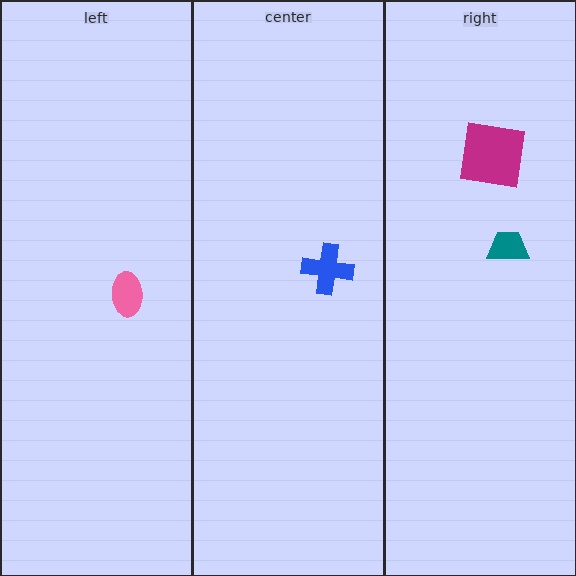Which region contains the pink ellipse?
The left region.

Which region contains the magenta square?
The right region.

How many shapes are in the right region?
2.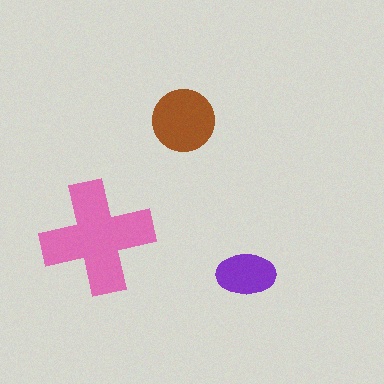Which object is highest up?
The brown circle is topmost.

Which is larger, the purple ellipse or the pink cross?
The pink cross.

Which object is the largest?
The pink cross.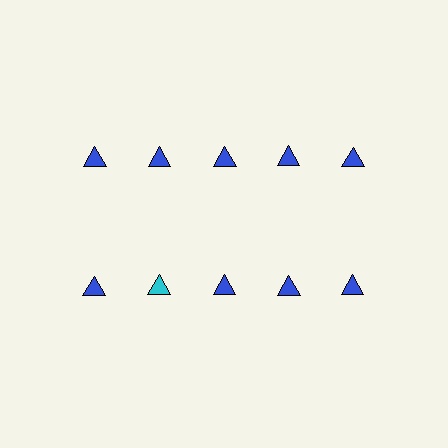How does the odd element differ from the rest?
It has a different color: cyan instead of blue.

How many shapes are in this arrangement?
There are 10 shapes arranged in a grid pattern.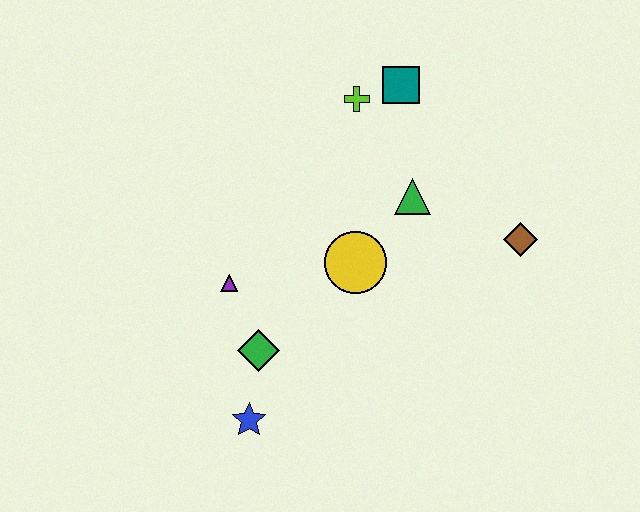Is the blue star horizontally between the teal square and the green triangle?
No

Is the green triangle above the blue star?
Yes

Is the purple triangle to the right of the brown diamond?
No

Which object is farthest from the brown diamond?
The blue star is farthest from the brown diamond.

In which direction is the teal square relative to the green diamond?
The teal square is above the green diamond.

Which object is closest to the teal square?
The lime cross is closest to the teal square.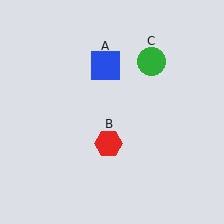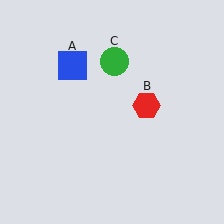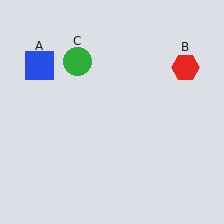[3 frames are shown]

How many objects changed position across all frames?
3 objects changed position: blue square (object A), red hexagon (object B), green circle (object C).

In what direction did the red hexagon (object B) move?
The red hexagon (object B) moved up and to the right.